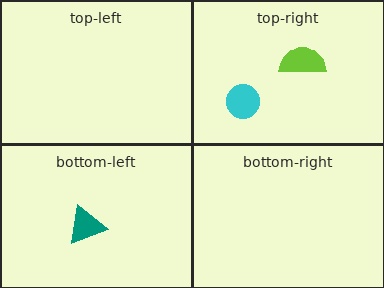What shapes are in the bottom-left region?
The teal triangle.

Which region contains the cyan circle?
The top-right region.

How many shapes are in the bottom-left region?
1.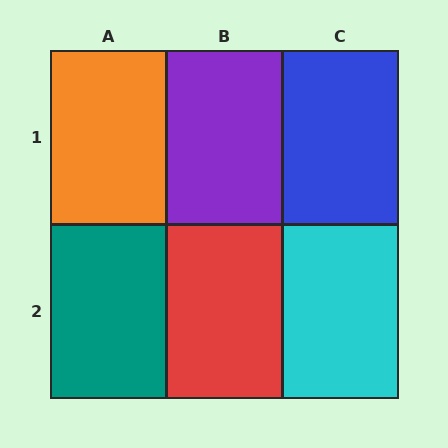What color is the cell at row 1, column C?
Blue.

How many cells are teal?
1 cell is teal.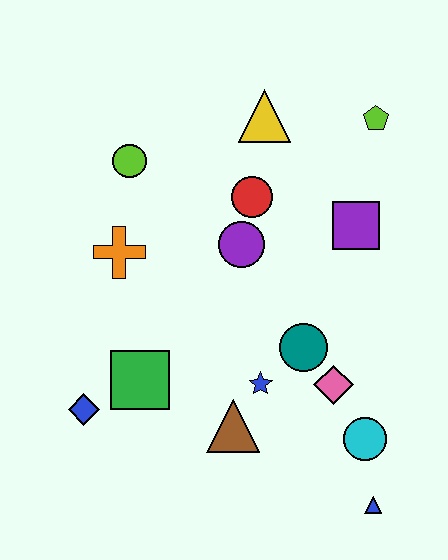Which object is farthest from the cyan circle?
The lime circle is farthest from the cyan circle.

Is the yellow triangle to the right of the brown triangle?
Yes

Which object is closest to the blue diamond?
The green square is closest to the blue diamond.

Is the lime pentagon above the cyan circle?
Yes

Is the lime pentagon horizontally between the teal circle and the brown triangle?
No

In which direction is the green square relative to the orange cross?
The green square is below the orange cross.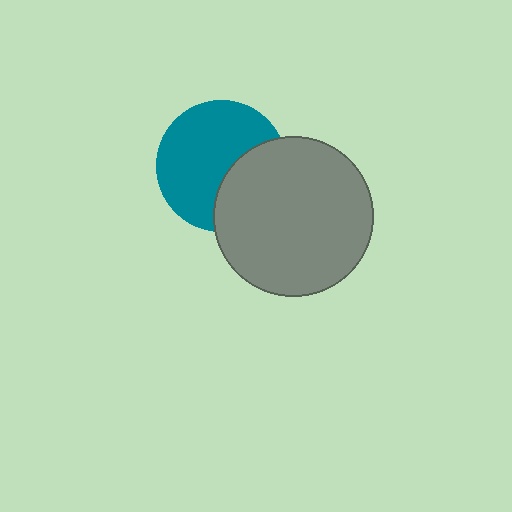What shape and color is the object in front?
The object in front is a gray circle.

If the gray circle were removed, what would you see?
You would see the complete teal circle.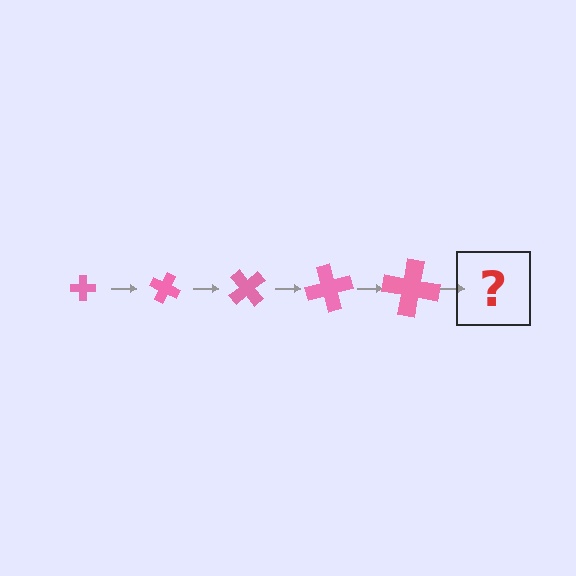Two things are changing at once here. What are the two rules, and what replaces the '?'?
The two rules are that the cross grows larger each step and it rotates 25 degrees each step. The '?' should be a cross, larger than the previous one and rotated 125 degrees from the start.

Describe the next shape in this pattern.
It should be a cross, larger than the previous one and rotated 125 degrees from the start.